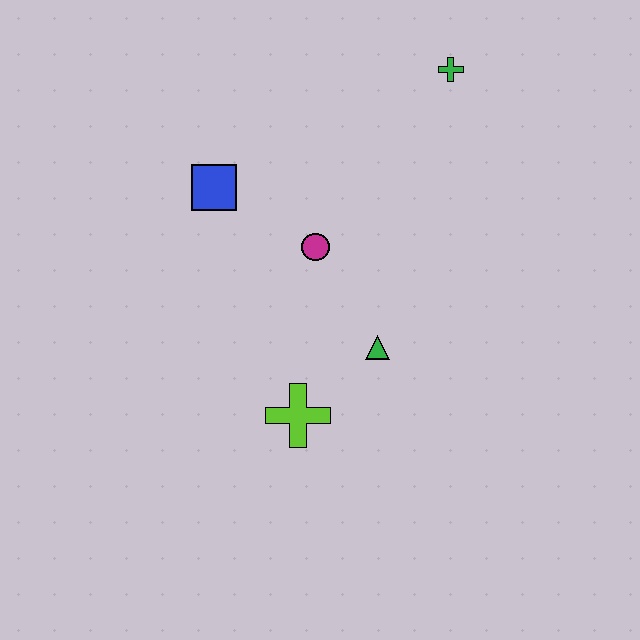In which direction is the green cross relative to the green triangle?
The green cross is above the green triangle.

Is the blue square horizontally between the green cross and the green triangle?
No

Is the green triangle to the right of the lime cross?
Yes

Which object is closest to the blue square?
The magenta circle is closest to the blue square.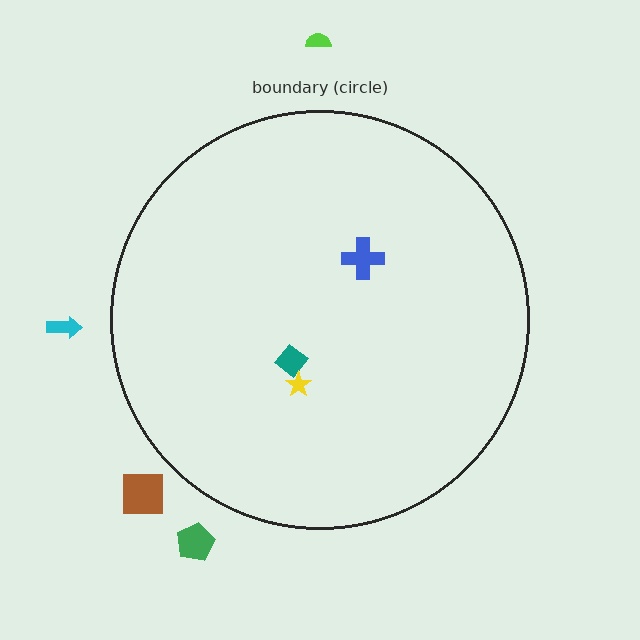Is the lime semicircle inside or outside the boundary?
Outside.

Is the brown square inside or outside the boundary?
Outside.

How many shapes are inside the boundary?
3 inside, 4 outside.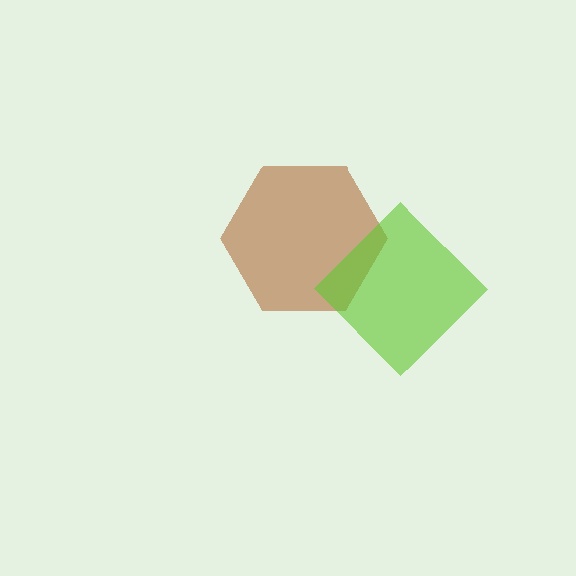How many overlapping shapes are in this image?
There are 2 overlapping shapes in the image.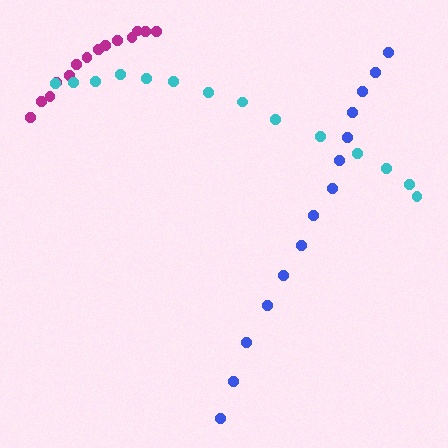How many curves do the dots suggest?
There are 3 distinct paths.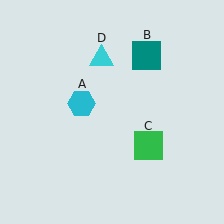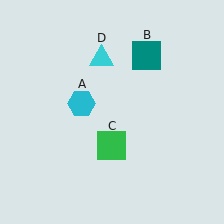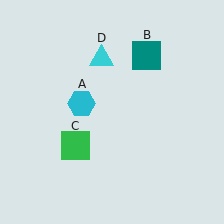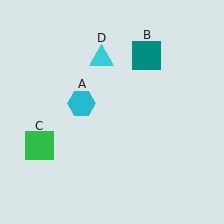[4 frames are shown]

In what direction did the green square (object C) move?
The green square (object C) moved left.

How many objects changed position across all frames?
1 object changed position: green square (object C).